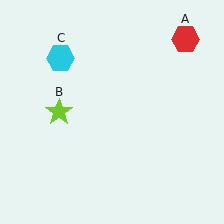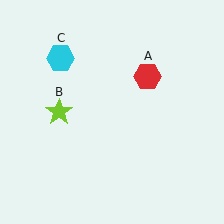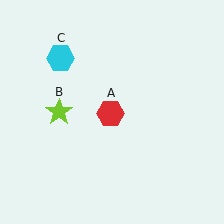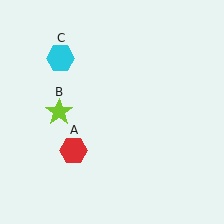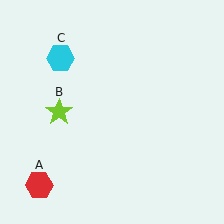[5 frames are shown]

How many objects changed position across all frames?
1 object changed position: red hexagon (object A).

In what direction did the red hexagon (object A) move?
The red hexagon (object A) moved down and to the left.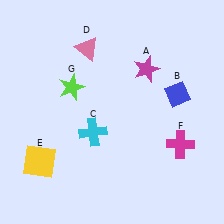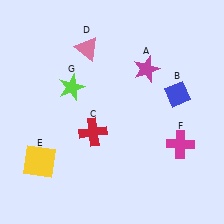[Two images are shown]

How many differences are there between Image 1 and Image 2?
There is 1 difference between the two images.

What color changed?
The cross (C) changed from cyan in Image 1 to red in Image 2.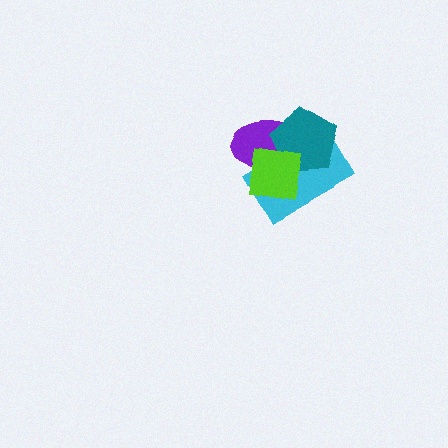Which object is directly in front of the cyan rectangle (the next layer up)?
The purple ellipse is directly in front of the cyan rectangle.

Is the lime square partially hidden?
No, no other shape covers it.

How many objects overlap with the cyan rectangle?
3 objects overlap with the cyan rectangle.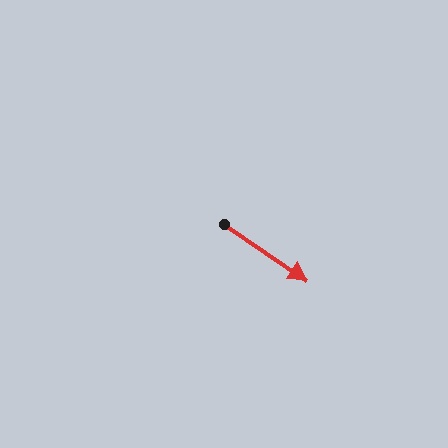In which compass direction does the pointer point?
Southeast.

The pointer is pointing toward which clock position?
Roughly 4 o'clock.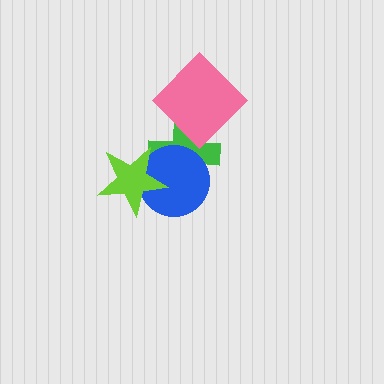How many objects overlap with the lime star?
2 objects overlap with the lime star.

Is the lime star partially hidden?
No, no other shape covers it.